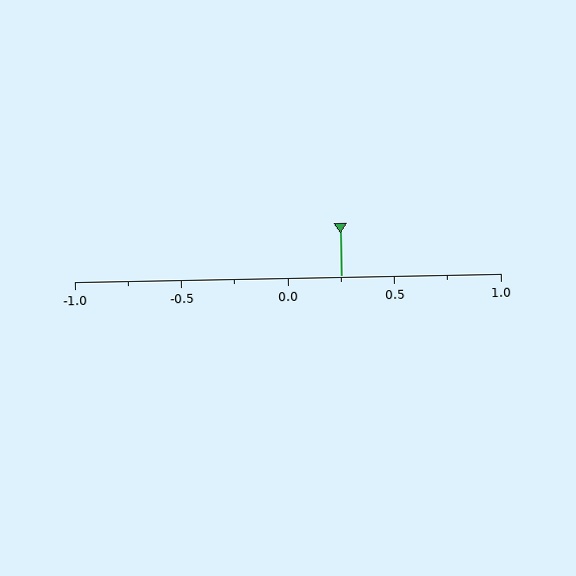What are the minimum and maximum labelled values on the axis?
The axis runs from -1.0 to 1.0.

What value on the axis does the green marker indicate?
The marker indicates approximately 0.25.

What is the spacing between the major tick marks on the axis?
The major ticks are spaced 0.5 apart.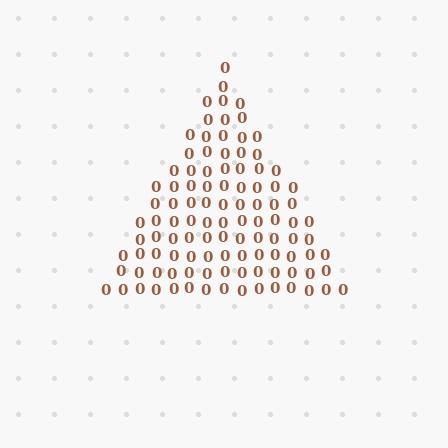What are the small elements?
The small elements are digit 0's.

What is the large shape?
The large shape is a triangle.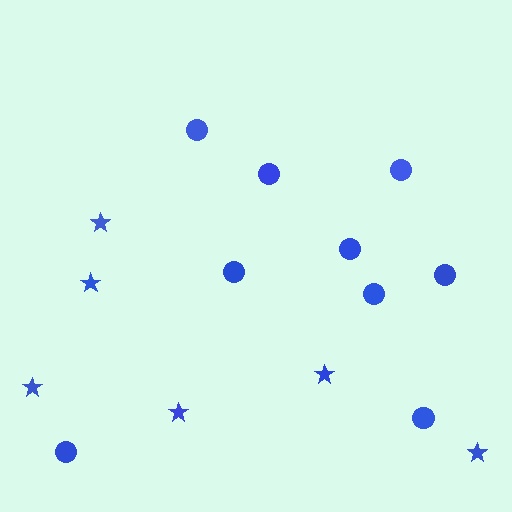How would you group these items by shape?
There are 2 groups: one group of stars (6) and one group of circles (9).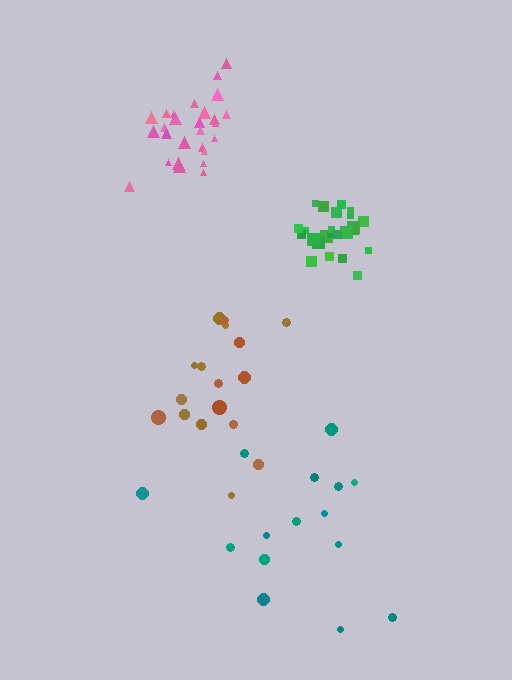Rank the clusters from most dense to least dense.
green, pink, brown, teal.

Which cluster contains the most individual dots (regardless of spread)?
Pink (27).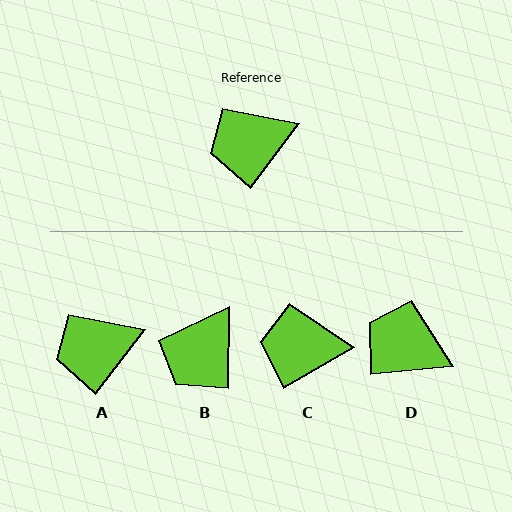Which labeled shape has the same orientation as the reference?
A.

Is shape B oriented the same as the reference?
No, it is off by about 37 degrees.